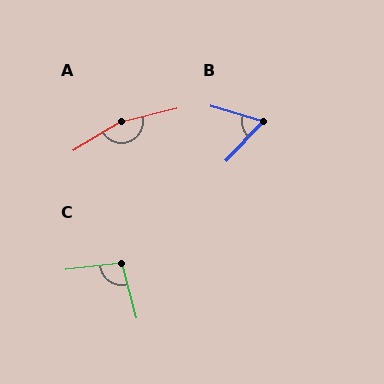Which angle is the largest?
A, at approximately 163 degrees.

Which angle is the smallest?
B, at approximately 63 degrees.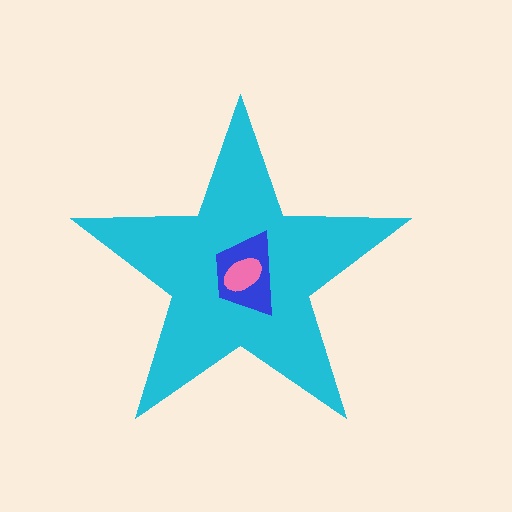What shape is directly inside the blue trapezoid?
The pink ellipse.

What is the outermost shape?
The cyan star.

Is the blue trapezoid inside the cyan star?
Yes.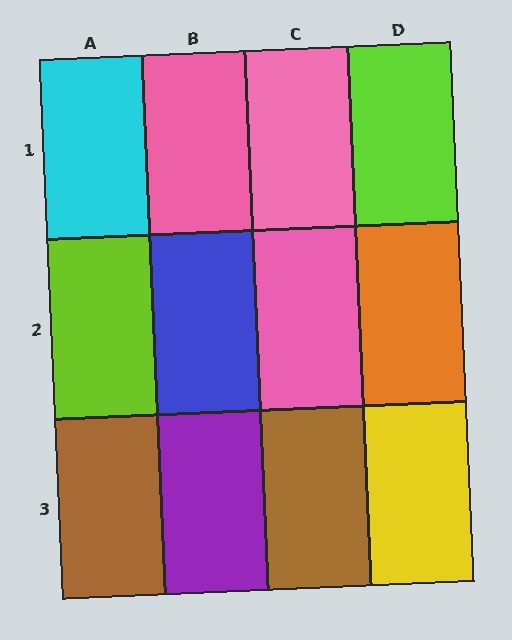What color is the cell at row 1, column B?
Pink.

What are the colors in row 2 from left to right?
Lime, blue, pink, orange.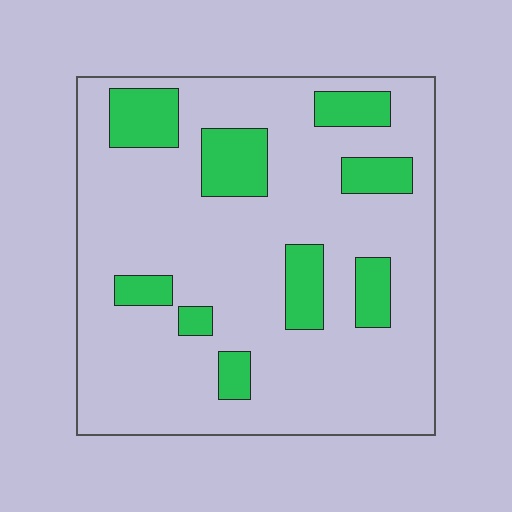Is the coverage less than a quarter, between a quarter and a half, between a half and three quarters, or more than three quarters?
Less than a quarter.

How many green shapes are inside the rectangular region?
9.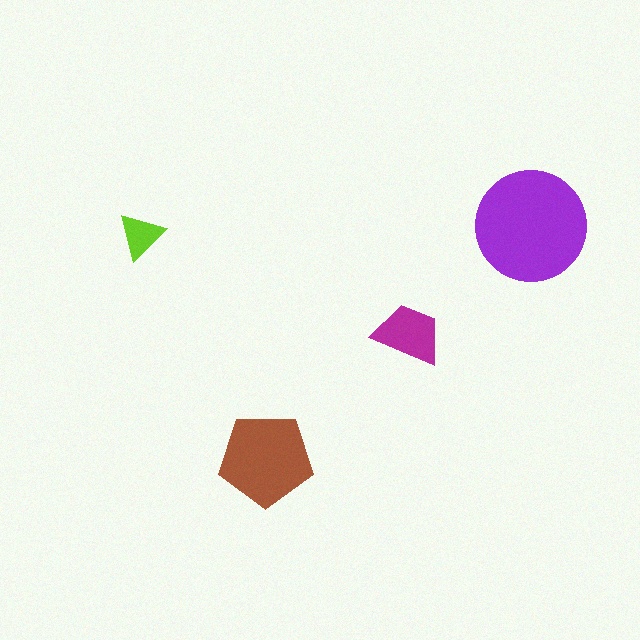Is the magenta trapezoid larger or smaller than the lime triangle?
Larger.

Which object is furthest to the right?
The purple circle is rightmost.